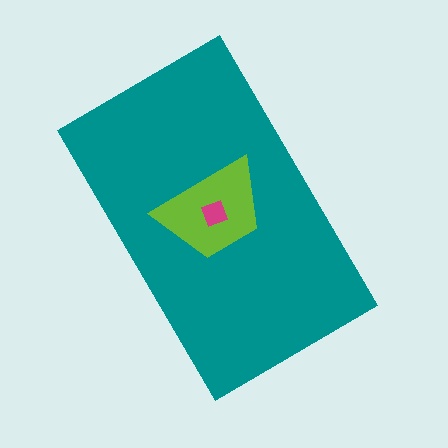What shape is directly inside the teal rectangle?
The lime trapezoid.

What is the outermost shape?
The teal rectangle.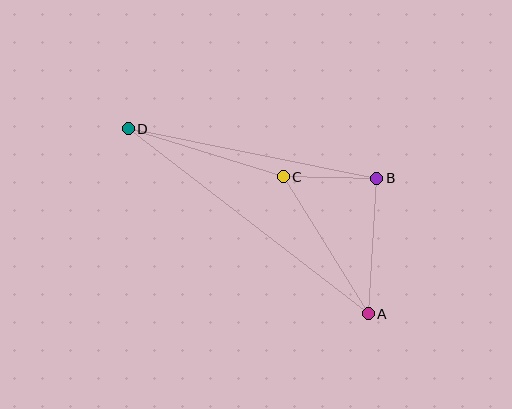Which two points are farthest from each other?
Points A and D are farthest from each other.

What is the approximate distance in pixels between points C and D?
The distance between C and D is approximately 162 pixels.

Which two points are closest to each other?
Points B and C are closest to each other.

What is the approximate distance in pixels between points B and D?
The distance between B and D is approximately 253 pixels.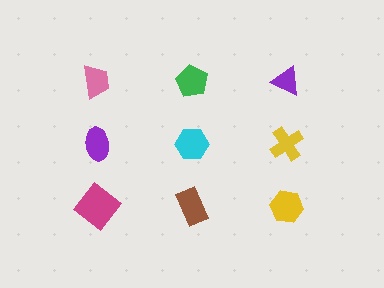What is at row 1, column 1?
A pink trapezoid.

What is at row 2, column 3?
A yellow cross.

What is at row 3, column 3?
A yellow hexagon.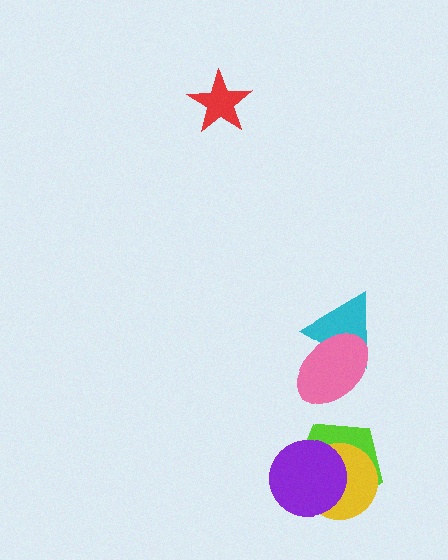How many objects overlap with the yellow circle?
2 objects overlap with the yellow circle.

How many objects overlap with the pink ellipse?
1 object overlaps with the pink ellipse.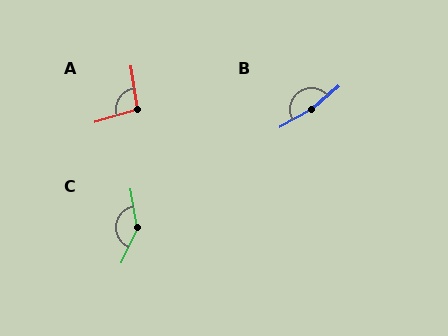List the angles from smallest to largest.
A (98°), C (146°), B (169°).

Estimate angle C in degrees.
Approximately 146 degrees.